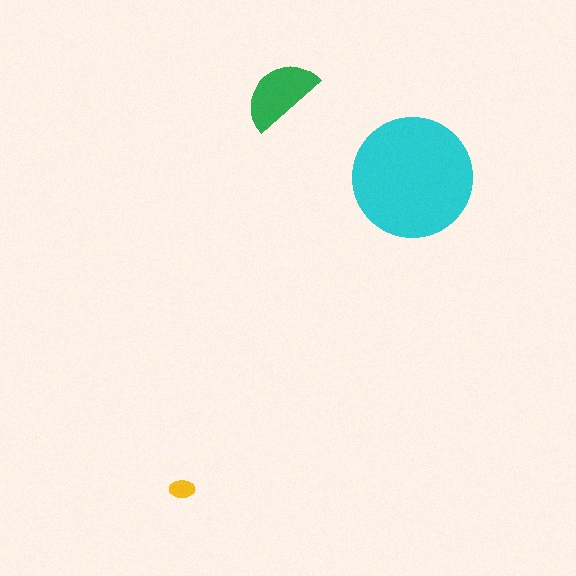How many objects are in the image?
There are 3 objects in the image.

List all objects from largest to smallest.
The cyan circle, the green semicircle, the yellow ellipse.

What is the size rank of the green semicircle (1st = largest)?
2nd.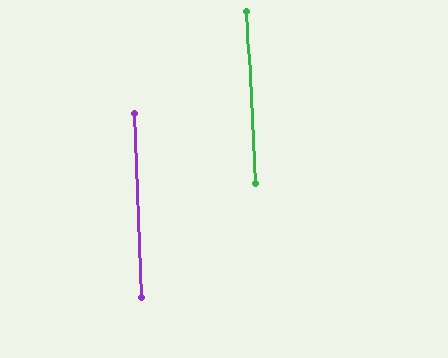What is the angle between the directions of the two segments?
Approximately 1 degree.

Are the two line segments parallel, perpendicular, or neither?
Parallel — their directions differ by only 0.8°.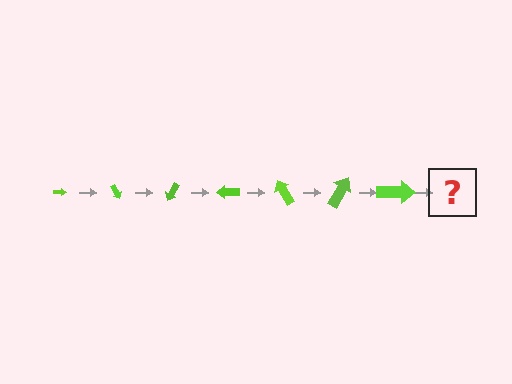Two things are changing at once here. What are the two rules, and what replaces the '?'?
The two rules are that the arrow grows larger each step and it rotates 60 degrees each step. The '?' should be an arrow, larger than the previous one and rotated 420 degrees from the start.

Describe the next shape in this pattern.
It should be an arrow, larger than the previous one and rotated 420 degrees from the start.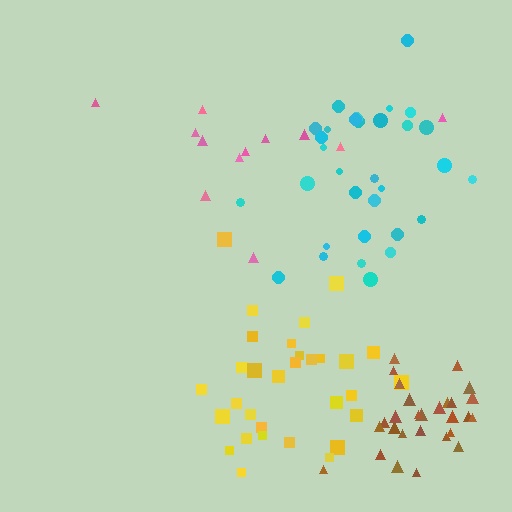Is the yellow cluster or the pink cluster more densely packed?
Yellow.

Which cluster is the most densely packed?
Brown.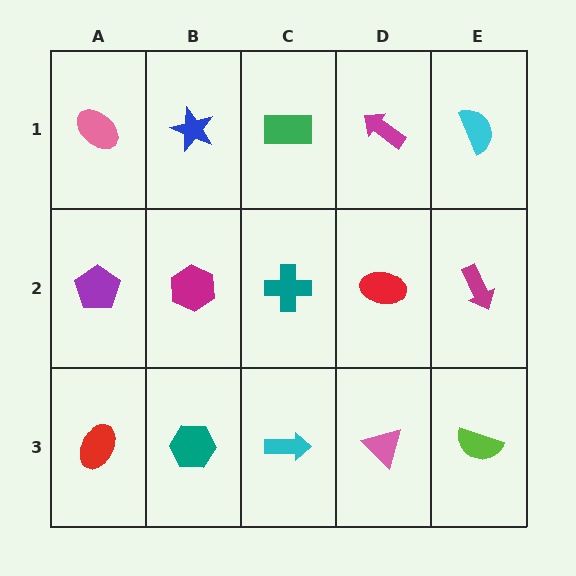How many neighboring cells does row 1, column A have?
2.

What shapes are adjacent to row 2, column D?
A magenta arrow (row 1, column D), a pink triangle (row 3, column D), a teal cross (row 2, column C), a magenta arrow (row 2, column E).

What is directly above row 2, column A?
A pink ellipse.